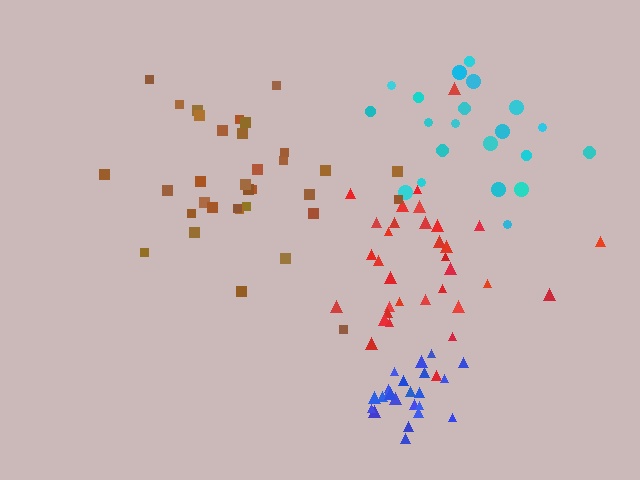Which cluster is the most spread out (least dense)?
Cyan.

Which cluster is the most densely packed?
Blue.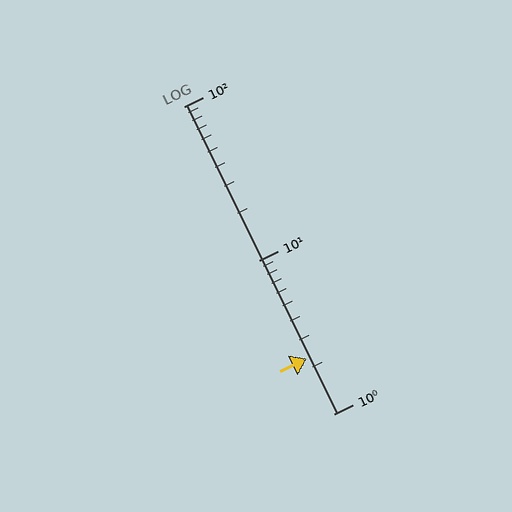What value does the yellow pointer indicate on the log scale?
The pointer indicates approximately 2.3.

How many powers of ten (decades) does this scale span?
The scale spans 2 decades, from 1 to 100.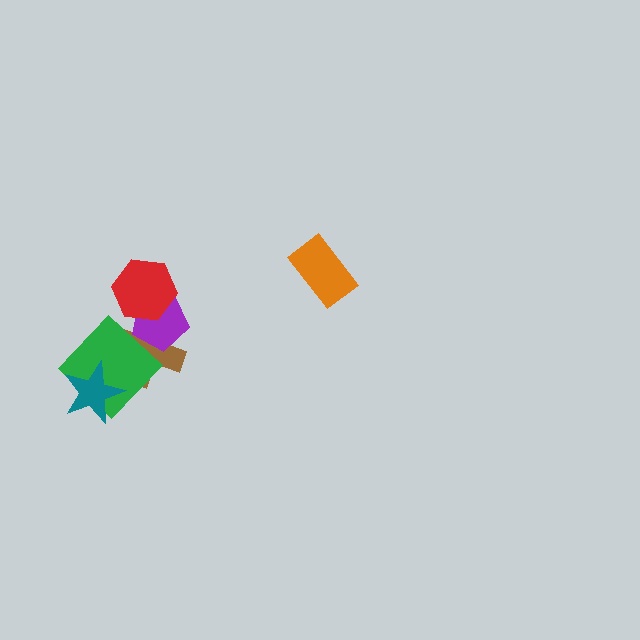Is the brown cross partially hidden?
Yes, it is partially covered by another shape.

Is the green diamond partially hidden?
Yes, it is partially covered by another shape.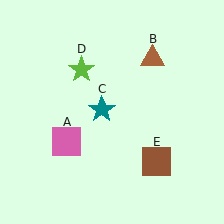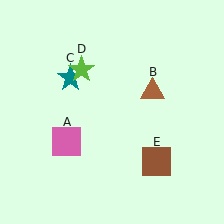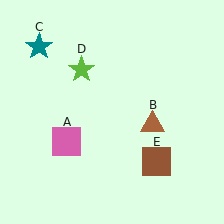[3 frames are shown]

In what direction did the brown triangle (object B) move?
The brown triangle (object B) moved down.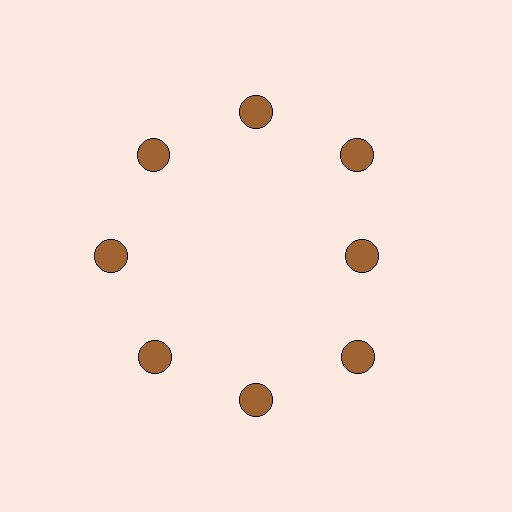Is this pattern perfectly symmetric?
No. The 8 brown circles are arranged in a ring, but one element near the 3 o'clock position is pulled inward toward the center, breaking the 8-fold rotational symmetry.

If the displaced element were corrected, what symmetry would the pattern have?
It would have 8-fold rotational symmetry — the pattern would map onto itself every 45 degrees.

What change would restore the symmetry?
The symmetry would be restored by moving it outward, back onto the ring so that all 8 circles sit at equal angles and equal distance from the center.